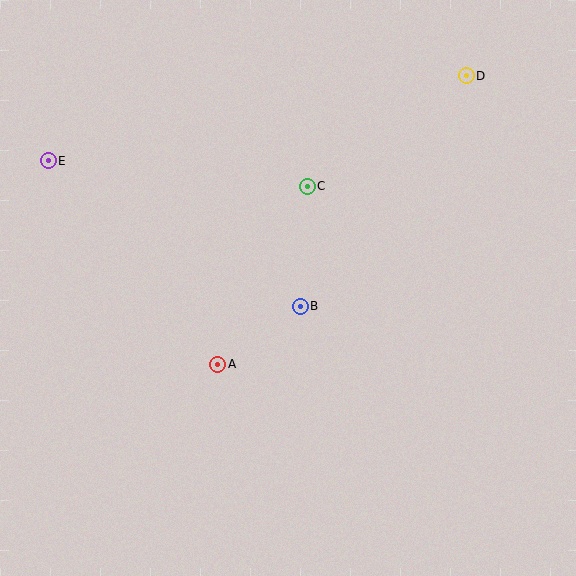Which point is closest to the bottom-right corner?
Point B is closest to the bottom-right corner.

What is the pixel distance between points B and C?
The distance between B and C is 120 pixels.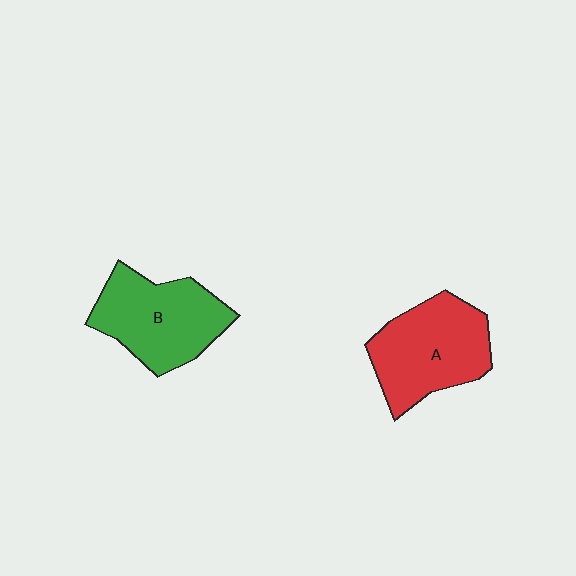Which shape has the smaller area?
Shape B (green).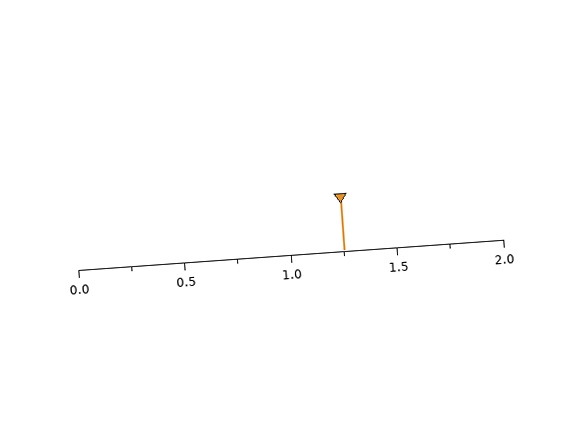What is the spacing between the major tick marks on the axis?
The major ticks are spaced 0.5 apart.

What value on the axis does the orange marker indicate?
The marker indicates approximately 1.25.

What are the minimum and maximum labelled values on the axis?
The axis runs from 0.0 to 2.0.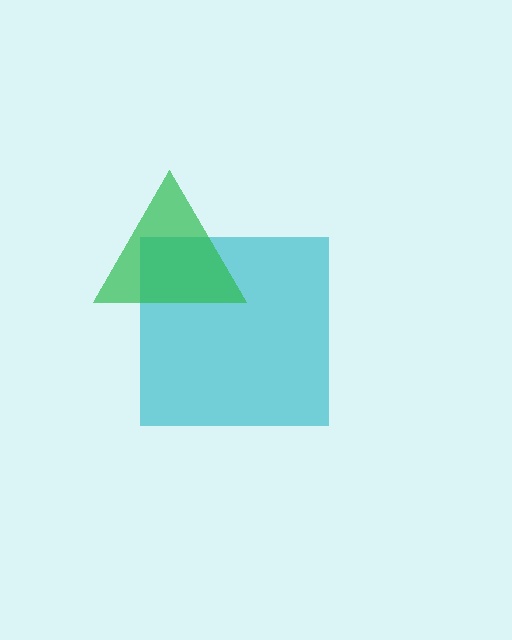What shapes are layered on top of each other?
The layered shapes are: a cyan square, a green triangle.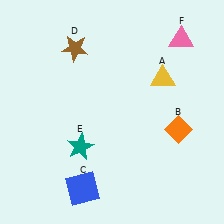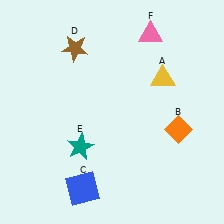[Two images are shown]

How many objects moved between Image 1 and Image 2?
1 object moved between the two images.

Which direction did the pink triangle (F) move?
The pink triangle (F) moved left.